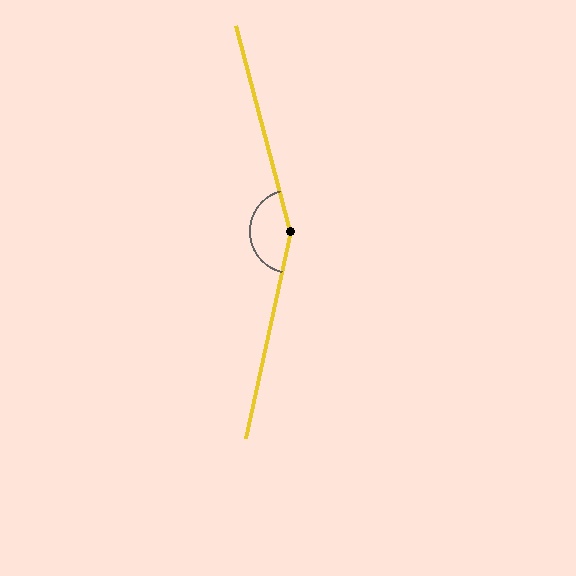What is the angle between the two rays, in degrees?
Approximately 153 degrees.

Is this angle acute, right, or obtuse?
It is obtuse.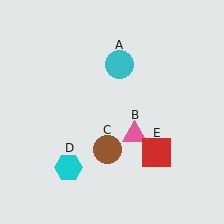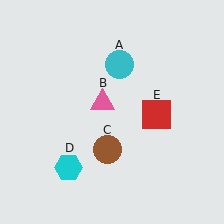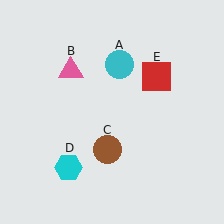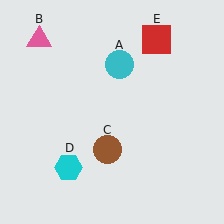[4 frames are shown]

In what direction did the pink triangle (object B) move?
The pink triangle (object B) moved up and to the left.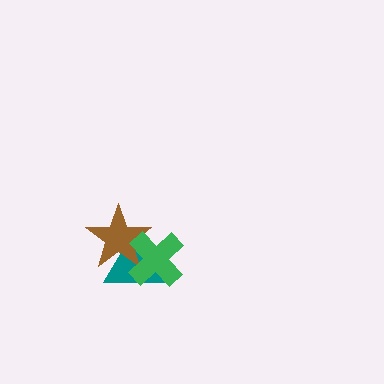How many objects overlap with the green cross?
2 objects overlap with the green cross.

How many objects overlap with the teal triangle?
2 objects overlap with the teal triangle.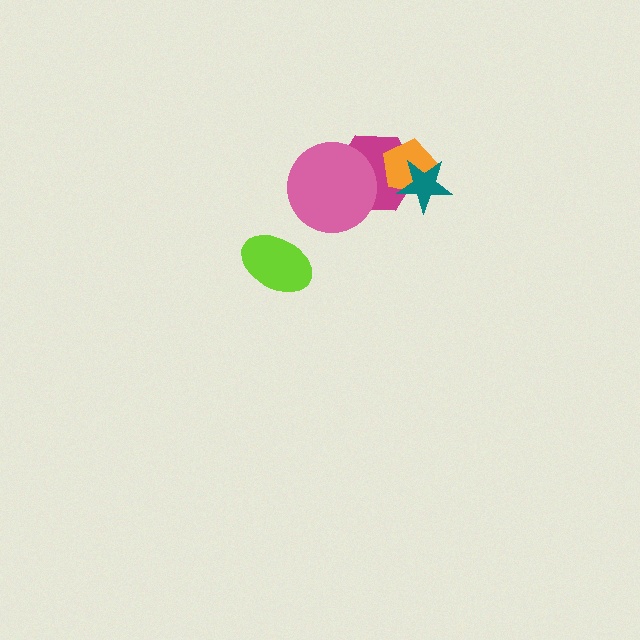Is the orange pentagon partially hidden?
Yes, it is partially covered by another shape.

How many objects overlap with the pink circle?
1 object overlaps with the pink circle.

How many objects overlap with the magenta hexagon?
3 objects overlap with the magenta hexagon.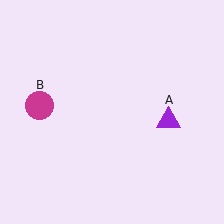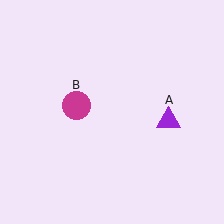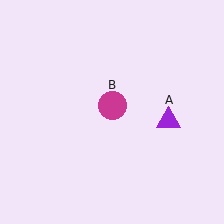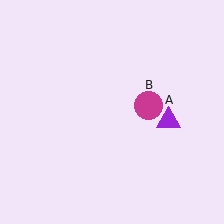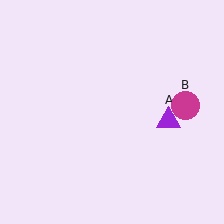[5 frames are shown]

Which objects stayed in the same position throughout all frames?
Purple triangle (object A) remained stationary.